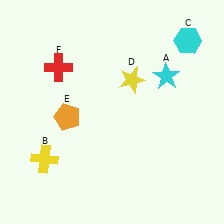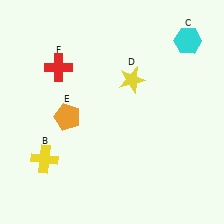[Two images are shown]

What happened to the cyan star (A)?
The cyan star (A) was removed in Image 2. It was in the top-right area of Image 1.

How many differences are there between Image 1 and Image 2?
There is 1 difference between the two images.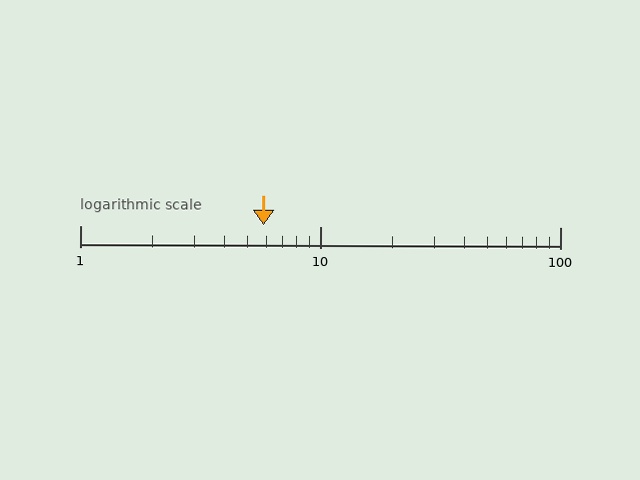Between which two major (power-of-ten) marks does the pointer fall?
The pointer is between 1 and 10.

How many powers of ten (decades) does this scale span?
The scale spans 2 decades, from 1 to 100.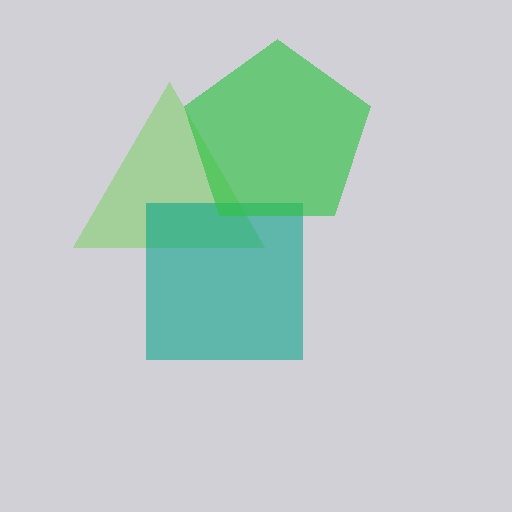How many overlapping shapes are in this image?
There are 3 overlapping shapes in the image.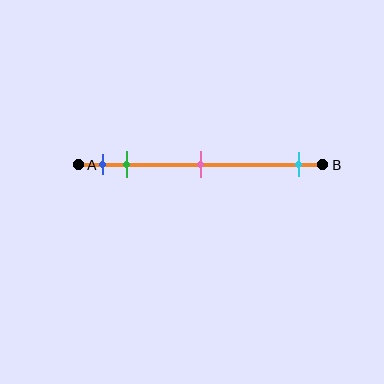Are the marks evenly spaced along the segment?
No, the marks are not evenly spaced.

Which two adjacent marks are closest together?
The blue and green marks are the closest adjacent pair.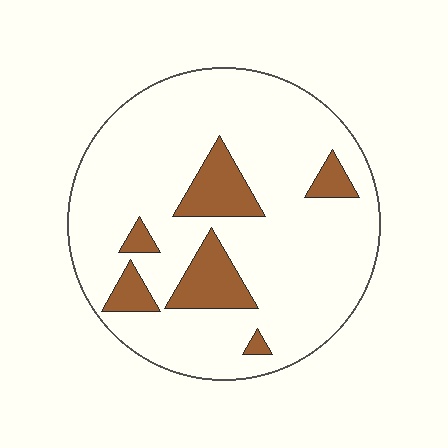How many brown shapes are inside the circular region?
6.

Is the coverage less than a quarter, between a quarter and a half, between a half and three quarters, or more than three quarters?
Less than a quarter.